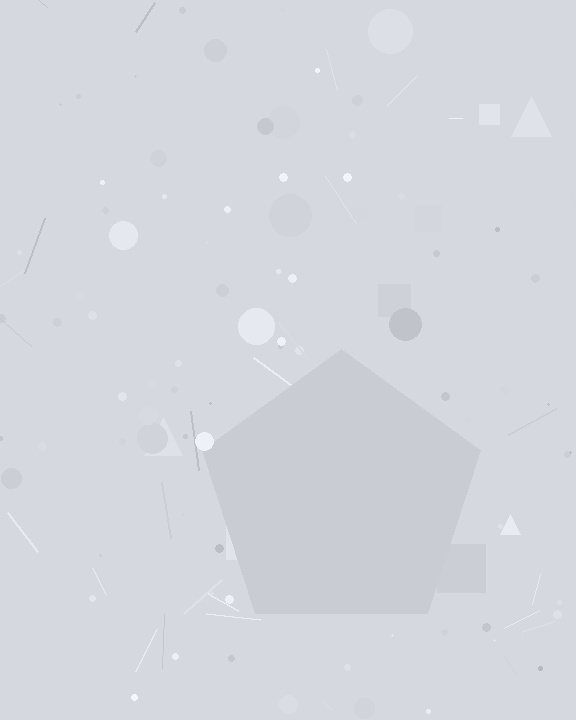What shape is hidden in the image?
A pentagon is hidden in the image.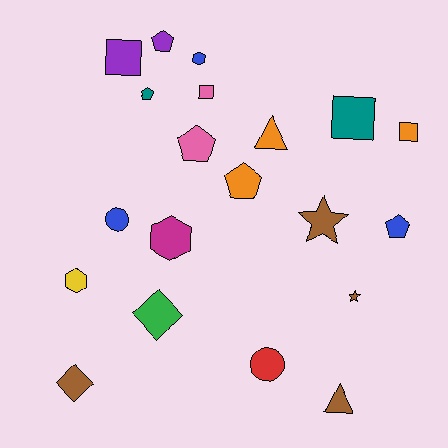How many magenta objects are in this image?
There is 1 magenta object.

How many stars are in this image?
There are 2 stars.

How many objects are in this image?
There are 20 objects.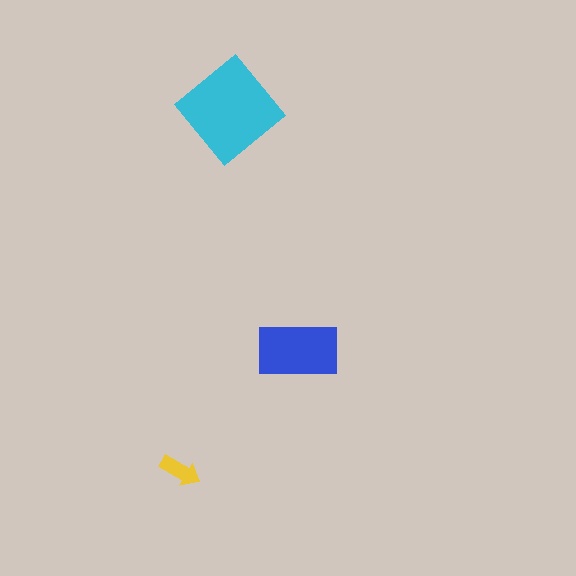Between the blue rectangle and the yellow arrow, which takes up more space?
The blue rectangle.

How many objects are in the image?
There are 3 objects in the image.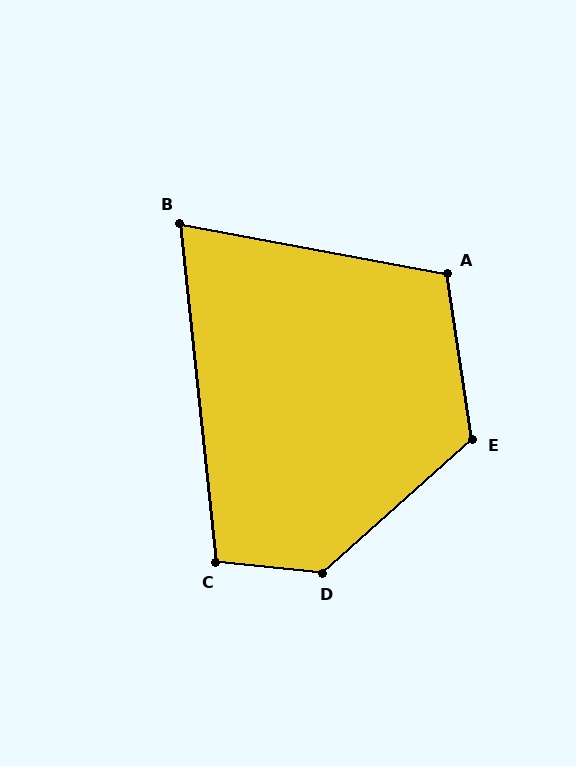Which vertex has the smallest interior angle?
B, at approximately 73 degrees.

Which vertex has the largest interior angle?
D, at approximately 133 degrees.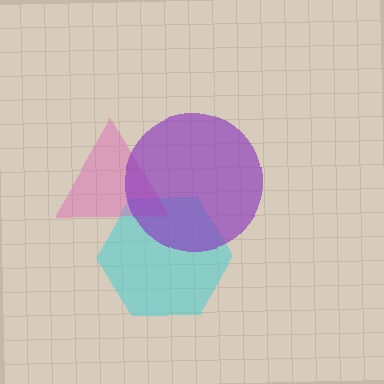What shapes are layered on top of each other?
The layered shapes are: a cyan hexagon, a pink triangle, a purple circle.